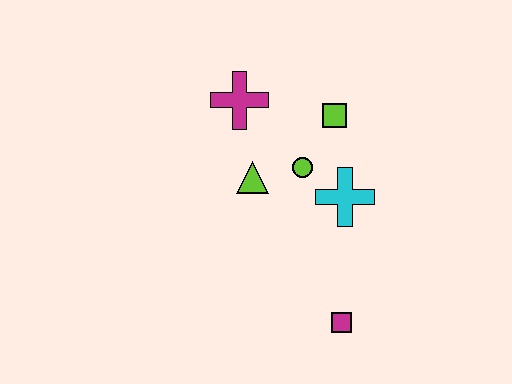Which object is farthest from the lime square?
The magenta square is farthest from the lime square.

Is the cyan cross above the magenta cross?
No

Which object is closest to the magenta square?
The cyan cross is closest to the magenta square.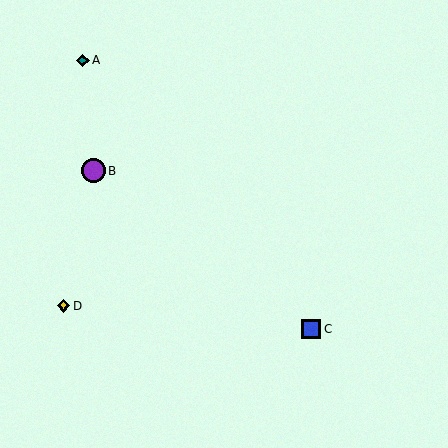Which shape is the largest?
The purple circle (labeled B) is the largest.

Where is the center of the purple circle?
The center of the purple circle is at (93, 171).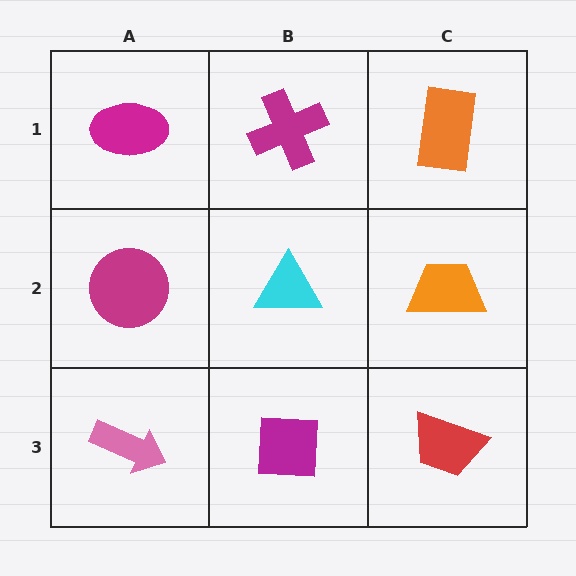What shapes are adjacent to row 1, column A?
A magenta circle (row 2, column A), a magenta cross (row 1, column B).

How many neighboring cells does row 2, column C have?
3.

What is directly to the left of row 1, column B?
A magenta ellipse.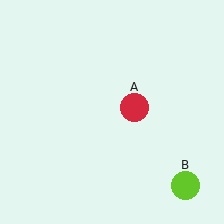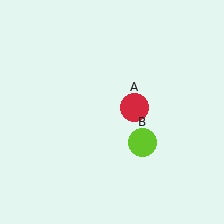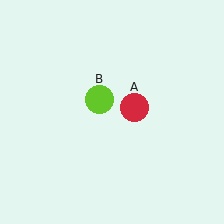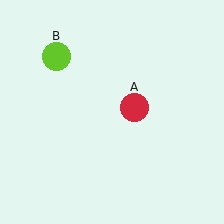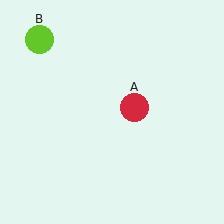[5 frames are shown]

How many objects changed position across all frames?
1 object changed position: lime circle (object B).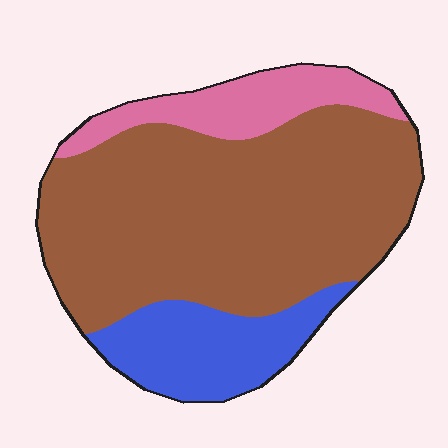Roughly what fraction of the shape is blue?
Blue covers 18% of the shape.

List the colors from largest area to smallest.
From largest to smallest: brown, blue, pink.